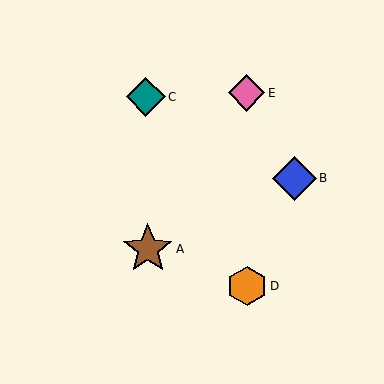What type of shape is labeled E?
Shape E is a pink diamond.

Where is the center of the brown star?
The center of the brown star is at (148, 249).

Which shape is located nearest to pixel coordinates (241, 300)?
The orange hexagon (labeled D) at (247, 286) is nearest to that location.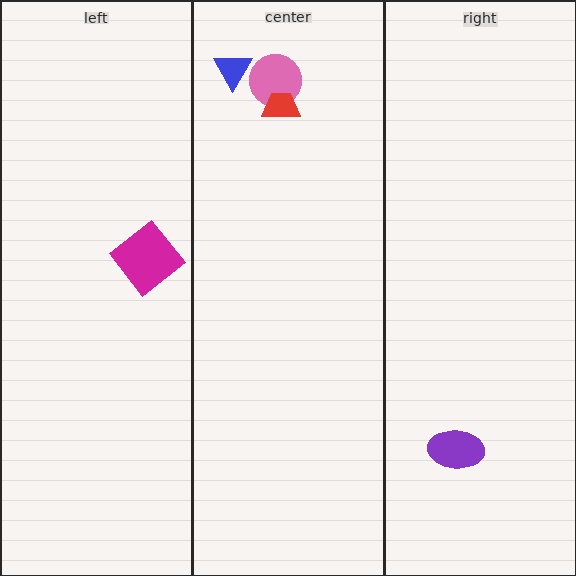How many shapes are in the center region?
3.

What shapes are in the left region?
The magenta diamond.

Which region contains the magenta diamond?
The left region.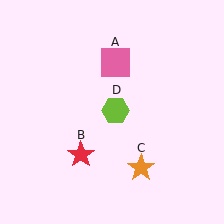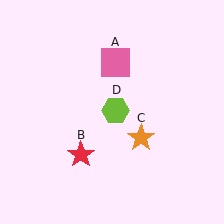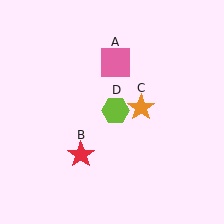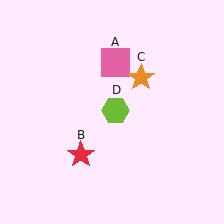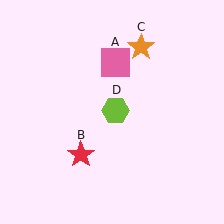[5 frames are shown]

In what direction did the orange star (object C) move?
The orange star (object C) moved up.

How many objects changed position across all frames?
1 object changed position: orange star (object C).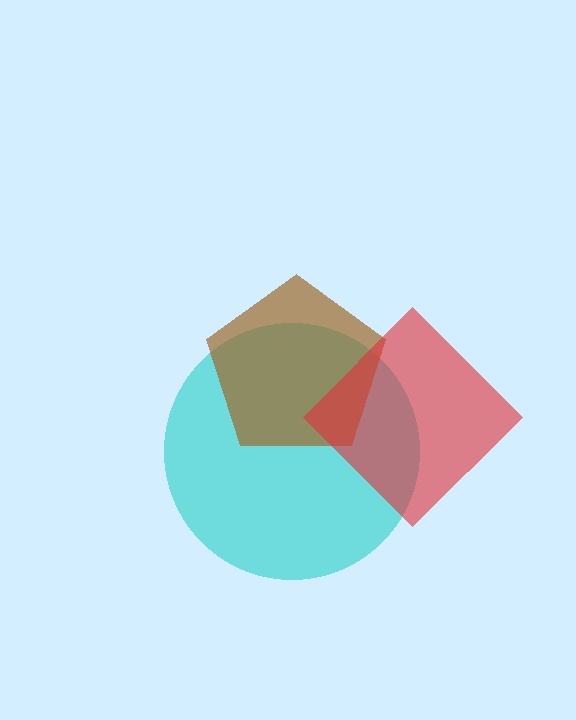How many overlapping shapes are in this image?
There are 3 overlapping shapes in the image.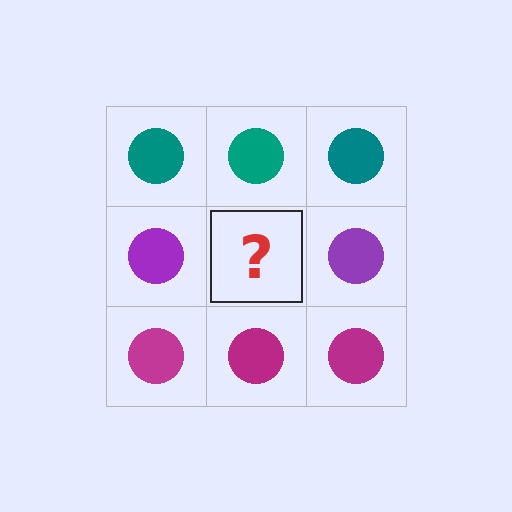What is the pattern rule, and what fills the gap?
The rule is that each row has a consistent color. The gap should be filled with a purple circle.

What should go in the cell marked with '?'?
The missing cell should contain a purple circle.